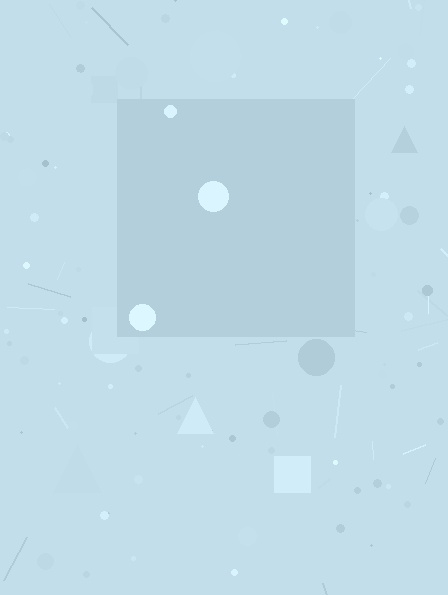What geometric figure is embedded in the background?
A square is embedded in the background.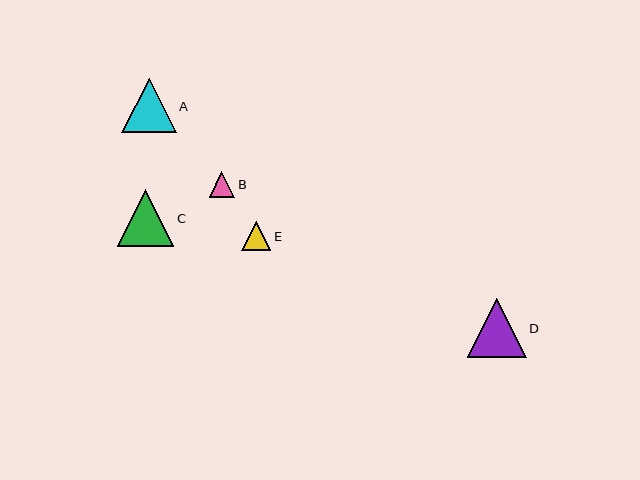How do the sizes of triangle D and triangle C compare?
Triangle D and triangle C are approximately the same size.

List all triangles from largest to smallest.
From largest to smallest: D, C, A, E, B.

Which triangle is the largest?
Triangle D is the largest with a size of approximately 59 pixels.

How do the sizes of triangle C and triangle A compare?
Triangle C and triangle A are approximately the same size.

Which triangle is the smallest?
Triangle B is the smallest with a size of approximately 26 pixels.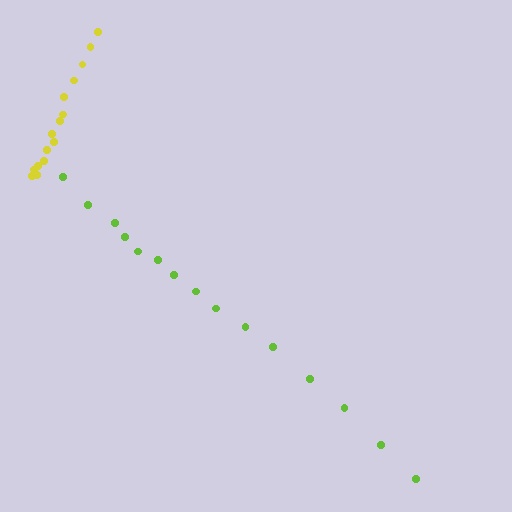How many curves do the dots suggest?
There are 2 distinct paths.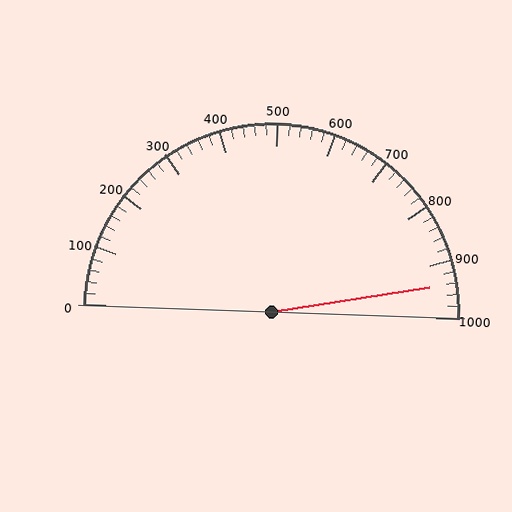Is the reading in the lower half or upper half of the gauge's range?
The reading is in the upper half of the range (0 to 1000).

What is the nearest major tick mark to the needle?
The nearest major tick mark is 900.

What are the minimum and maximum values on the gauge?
The gauge ranges from 0 to 1000.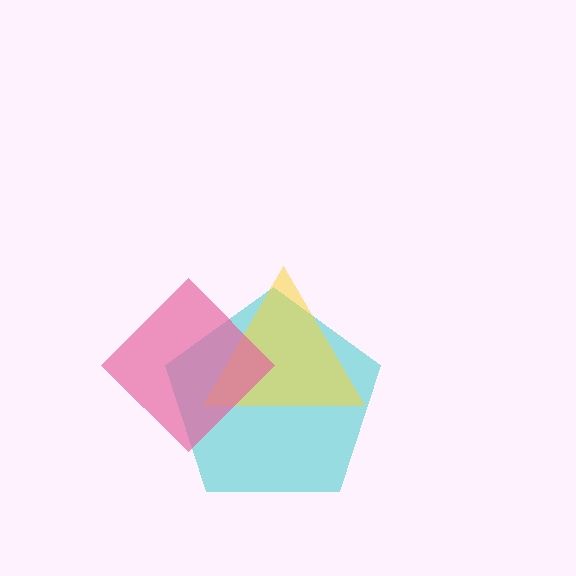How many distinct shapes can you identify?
There are 3 distinct shapes: a cyan pentagon, a yellow triangle, a pink diamond.